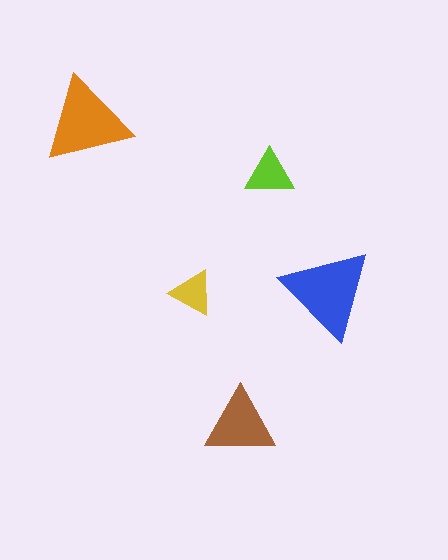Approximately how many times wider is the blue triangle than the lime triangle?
About 2 times wider.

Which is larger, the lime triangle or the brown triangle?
The brown one.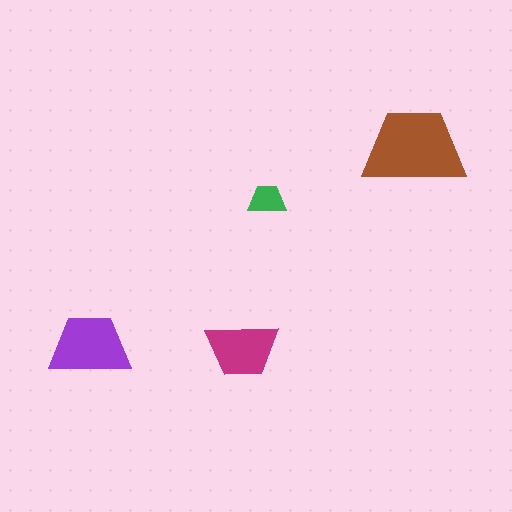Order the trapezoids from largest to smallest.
the brown one, the purple one, the magenta one, the green one.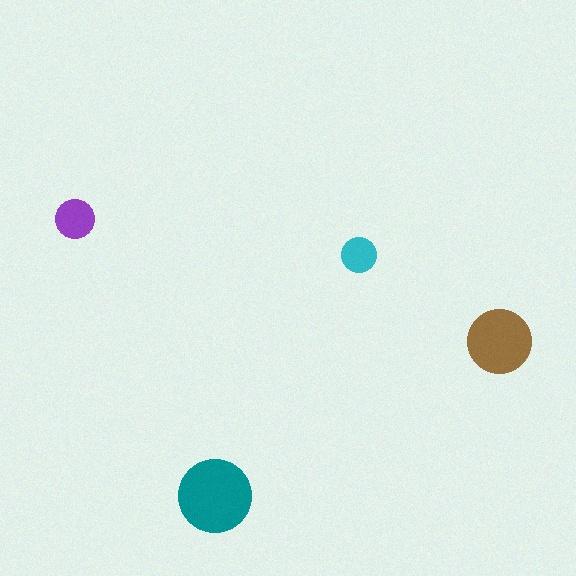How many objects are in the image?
There are 4 objects in the image.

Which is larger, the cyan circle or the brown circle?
The brown one.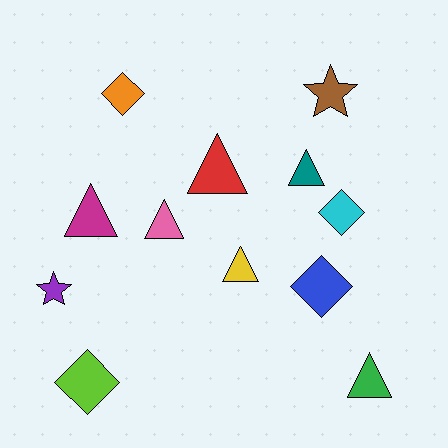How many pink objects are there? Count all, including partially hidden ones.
There is 1 pink object.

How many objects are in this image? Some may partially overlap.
There are 12 objects.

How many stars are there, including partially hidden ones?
There are 2 stars.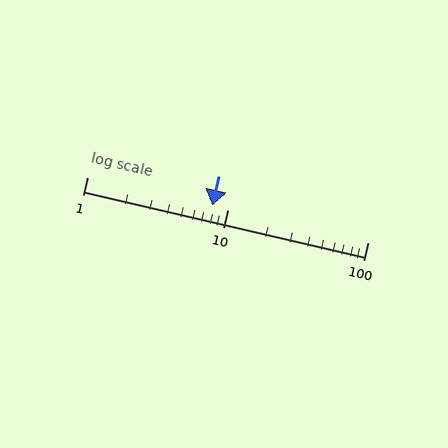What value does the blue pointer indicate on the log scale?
The pointer indicates approximately 7.8.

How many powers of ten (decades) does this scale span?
The scale spans 2 decades, from 1 to 100.